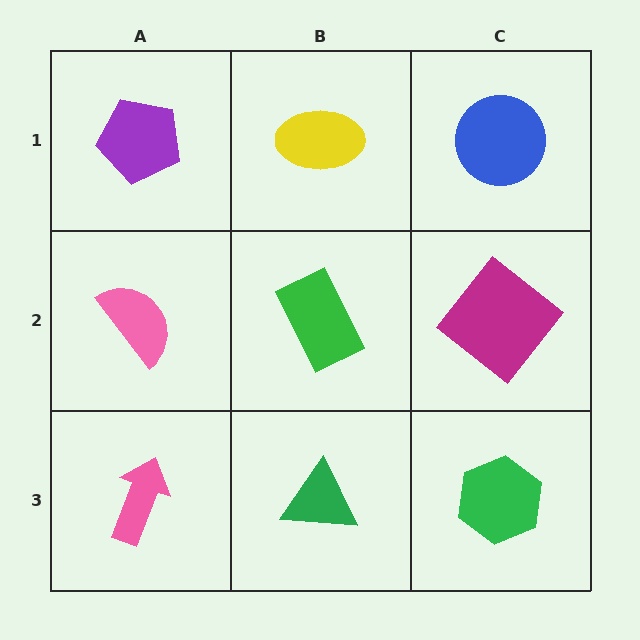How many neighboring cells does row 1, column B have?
3.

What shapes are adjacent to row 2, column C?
A blue circle (row 1, column C), a green hexagon (row 3, column C), a green rectangle (row 2, column B).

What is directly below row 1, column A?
A pink semicircle.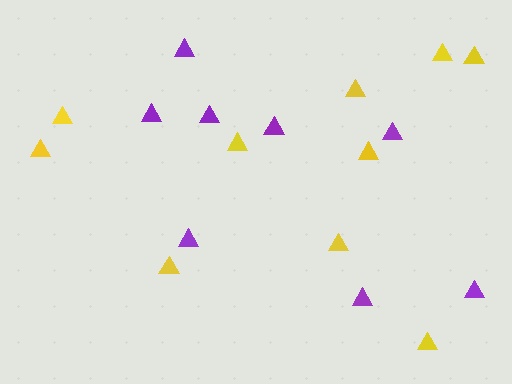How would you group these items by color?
There are 2 groups: one group of purple triangles (8) and one group of yellow triangles (10).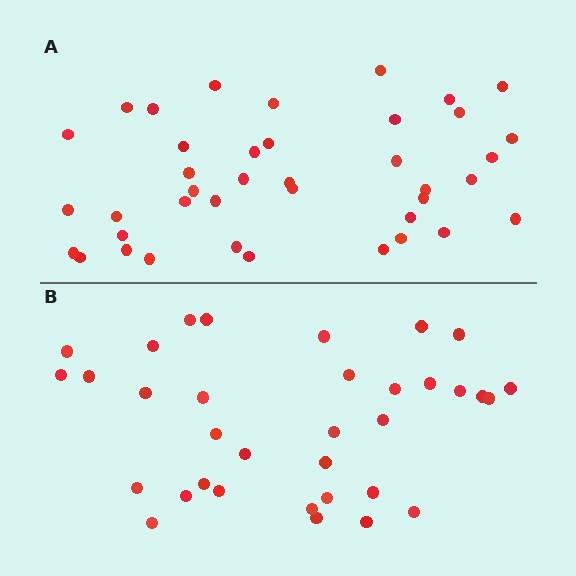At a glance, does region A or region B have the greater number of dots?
Region A (the top region) has more dots.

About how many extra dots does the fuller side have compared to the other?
Region A has about 6 more dots than region B.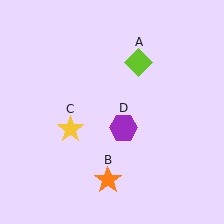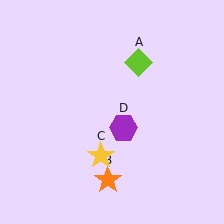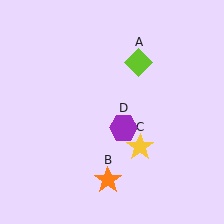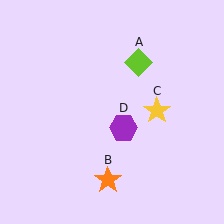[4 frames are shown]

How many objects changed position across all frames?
1 object changed position: yellow star (object C).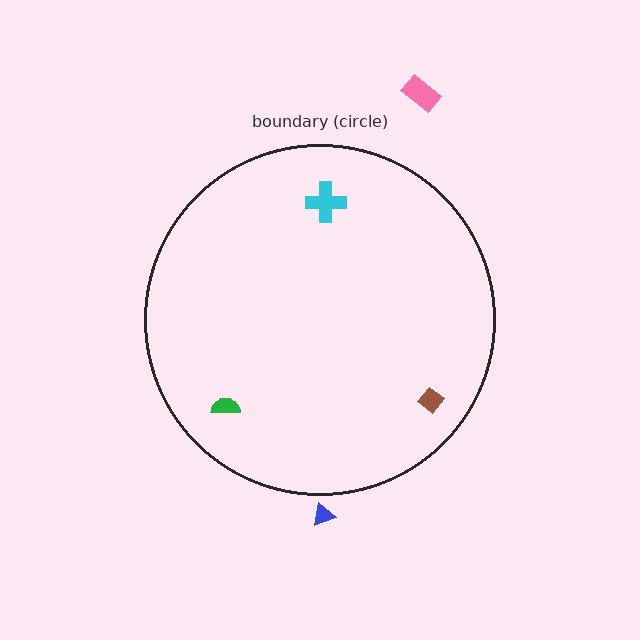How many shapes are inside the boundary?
3 inside, 2 outside.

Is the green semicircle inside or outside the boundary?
Inside.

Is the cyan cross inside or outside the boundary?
Inside.